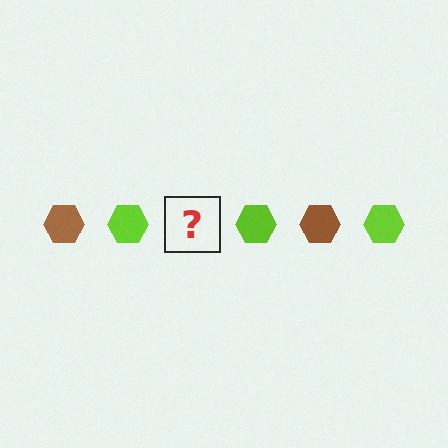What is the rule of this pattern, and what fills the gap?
The rule is that the pattern cycles through brown, lime hexagons. The gap should be filled with a brown hexagon.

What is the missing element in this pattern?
The missing element is a brown hexagon.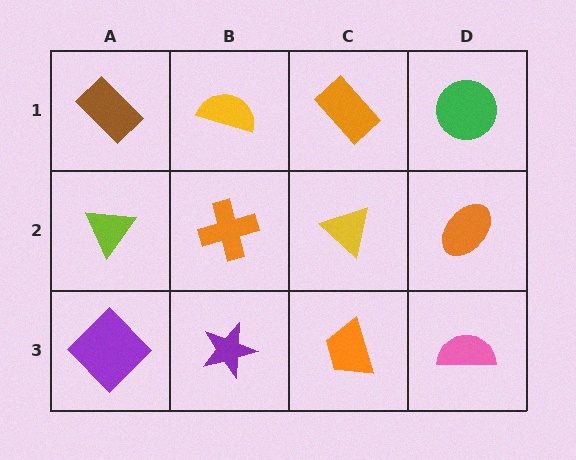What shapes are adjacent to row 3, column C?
A yellow triangle (row 2, column C), a purple star (row 3, column B), a pink semicircle (row 3, column D).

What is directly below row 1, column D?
An orange ellipse.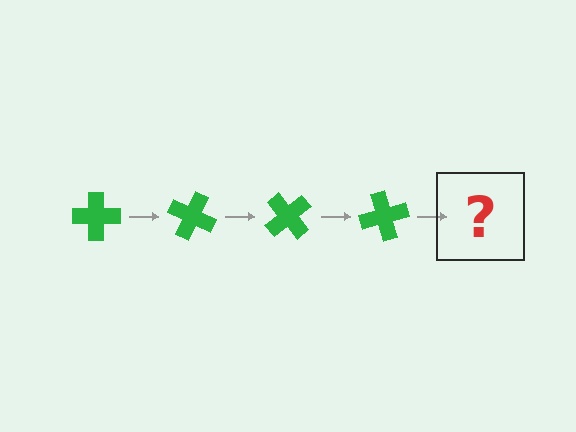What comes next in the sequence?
The next element should be a green cross rotated 100 degrees.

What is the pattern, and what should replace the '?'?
The pattern is that the cross rotates 25 degrees each step. The '?' should be a green cross rotated 100 degrees.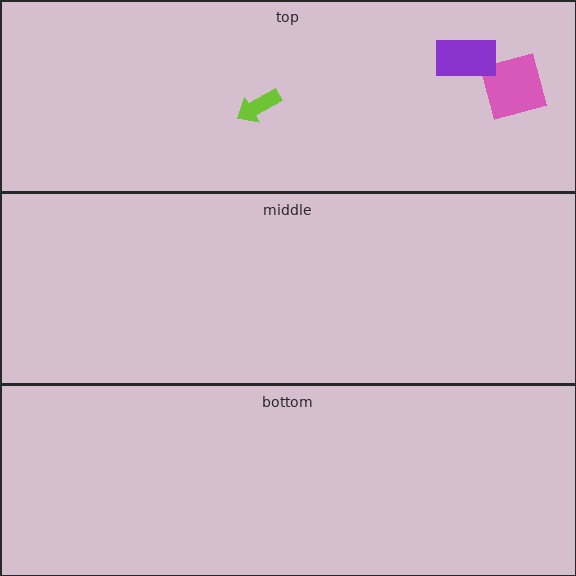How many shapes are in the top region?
3.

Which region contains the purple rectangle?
The top region.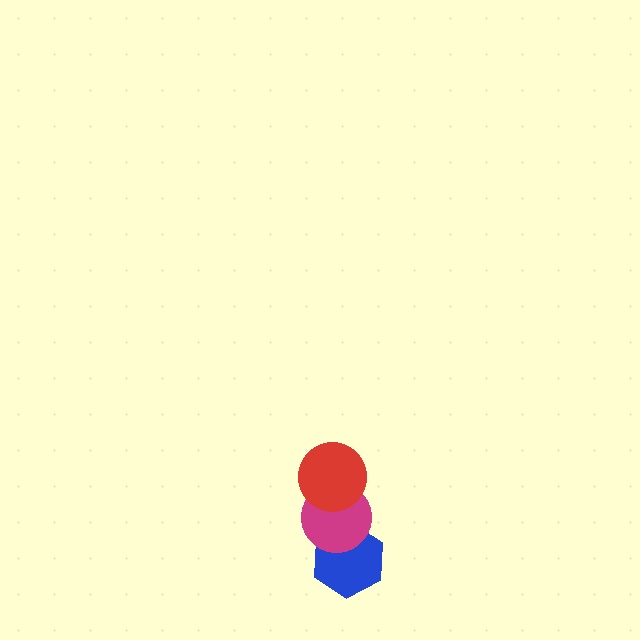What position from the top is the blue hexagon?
The blue hexagon is 3rd from the top.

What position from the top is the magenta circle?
The magenta circle is 2nd from the top.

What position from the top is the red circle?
The red circle is 1st from the top.